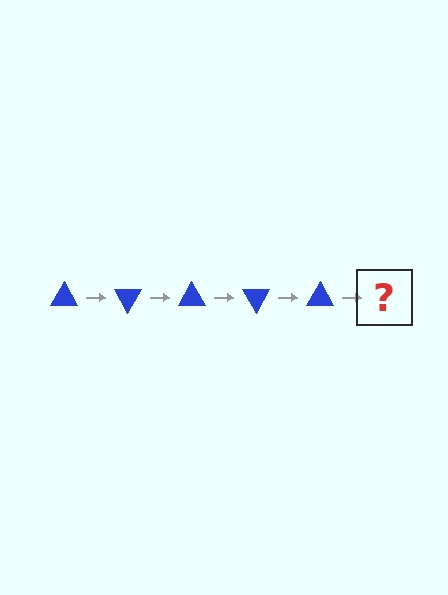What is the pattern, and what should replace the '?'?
The pattern is that the triangle rotates 60 degrees each step. The '?' should be a blue triangle rotated 300 degrees.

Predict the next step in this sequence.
The next step is a blue triangle rotated 300 degrees.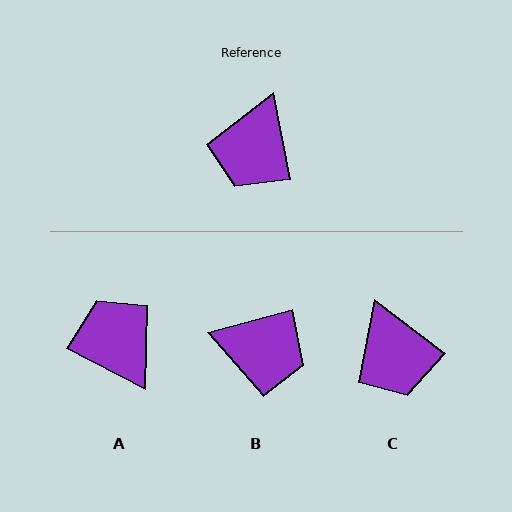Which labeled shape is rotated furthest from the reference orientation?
A, about 129 degrees away.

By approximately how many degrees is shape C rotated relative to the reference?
Approximately 41 degrees counter-clockwise.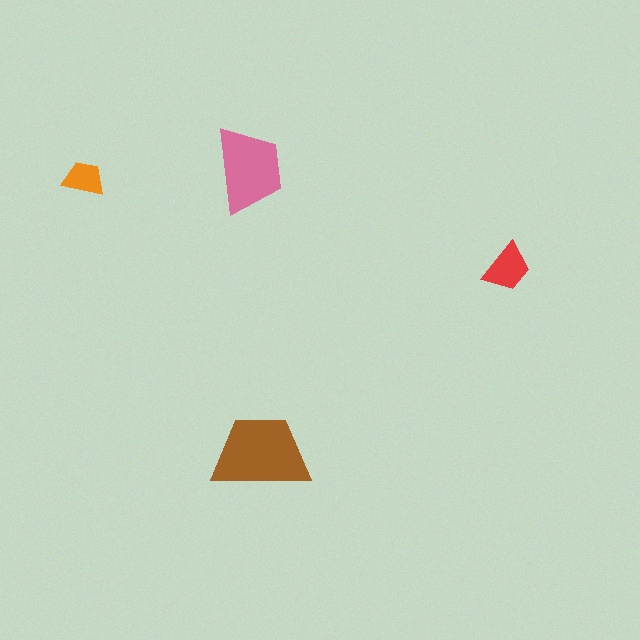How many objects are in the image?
There are 4 objects in the image.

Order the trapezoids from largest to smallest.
the brown one, the pink one, the red one, the orange one.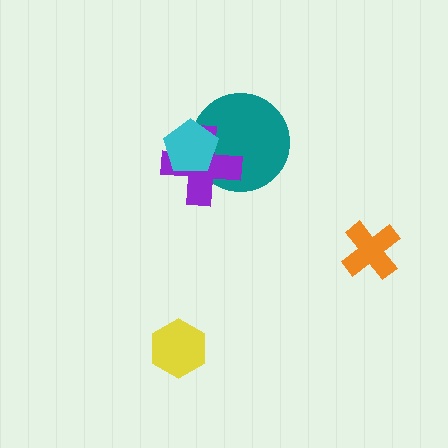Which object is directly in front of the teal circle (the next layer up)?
The purple cross is directly in front of the teal circle.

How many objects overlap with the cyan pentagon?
2 objects overlap with the cyan pentagon.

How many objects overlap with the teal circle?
2 objects overlap with the teal circle.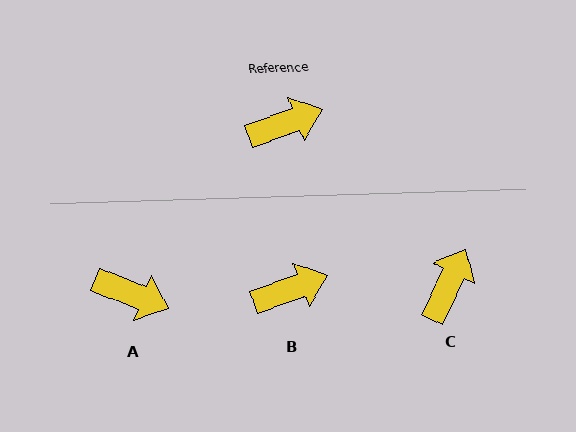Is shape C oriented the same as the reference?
No, it is off by about 45 degrees.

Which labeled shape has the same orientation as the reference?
B.